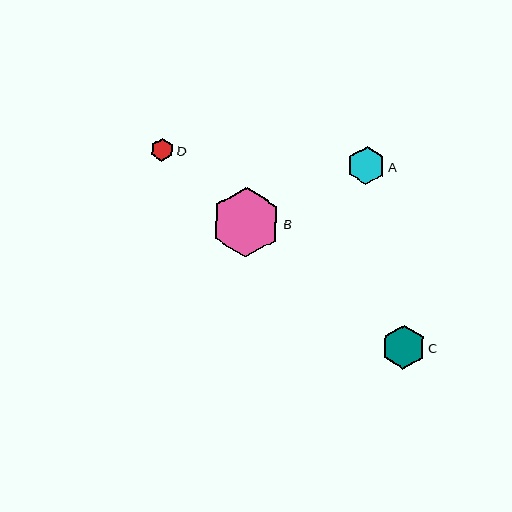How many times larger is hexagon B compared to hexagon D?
Hexagon B is approximately 3.0 times the size of hexagon D.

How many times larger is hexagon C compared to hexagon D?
Hexagon C is approximately 1.9 times the size of hexagon D.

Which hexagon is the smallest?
Hexagon D is the smallest with a size of approximately 23 pixels.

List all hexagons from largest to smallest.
From largest to smallest: B, C, A, D.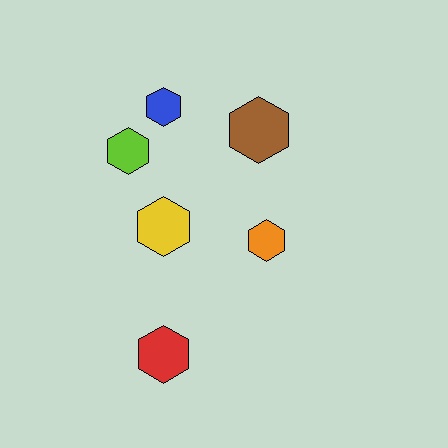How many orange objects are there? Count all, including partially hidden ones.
There is 1 orange object.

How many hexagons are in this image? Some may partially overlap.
There are 6 hexagons.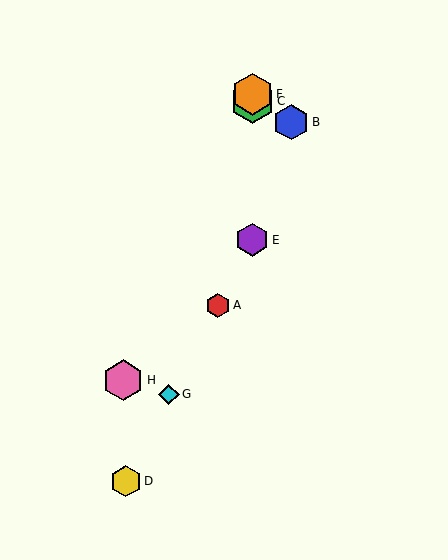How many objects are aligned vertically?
3 objects (C, E, F) are aligned vertically.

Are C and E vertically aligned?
Yes, both are at x≈252.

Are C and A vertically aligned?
No, C is at x≈252 and A is at x≈218.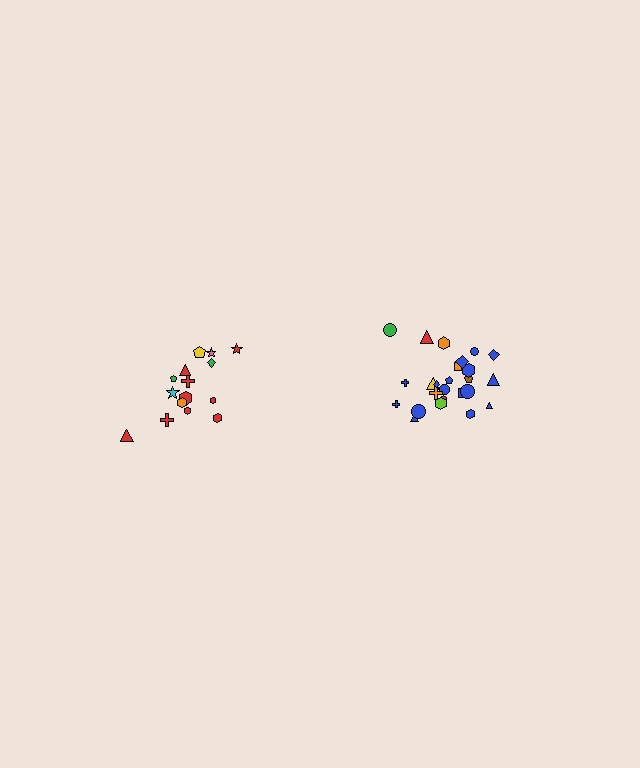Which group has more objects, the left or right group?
The right group.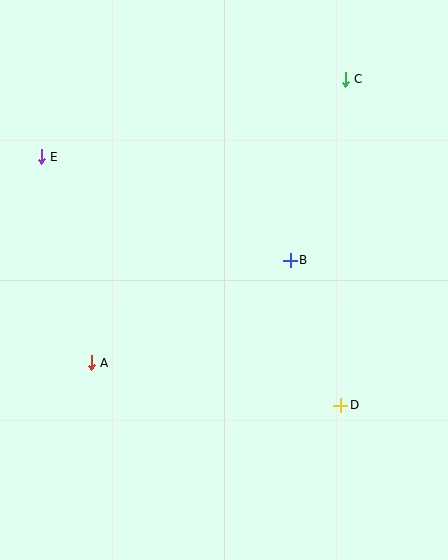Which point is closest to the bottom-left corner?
Point A is closest to the bottom-left corner.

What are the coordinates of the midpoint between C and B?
The midpoint between C and B is at (318, 170).